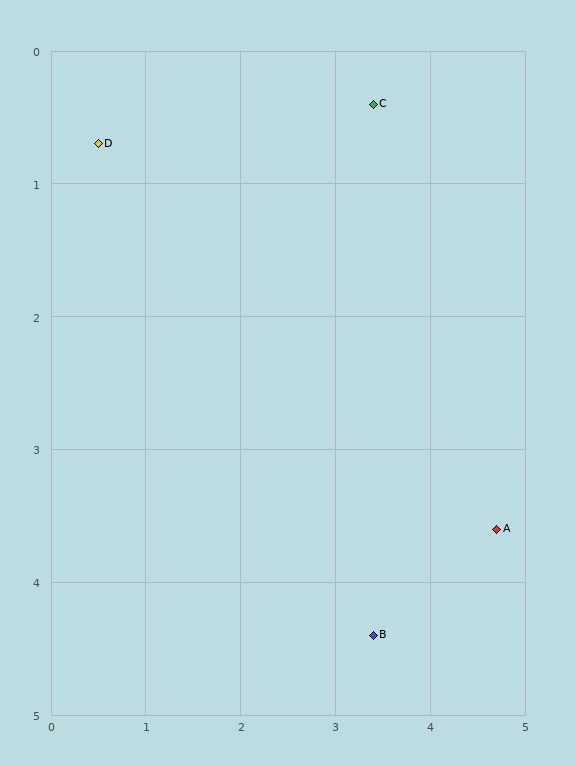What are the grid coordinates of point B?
Point B is at approximately (3.4, 4.4).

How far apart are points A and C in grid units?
Points A and C are about 3.5 grid units apart.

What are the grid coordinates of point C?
Point C is at approximately (3.4, 0.4).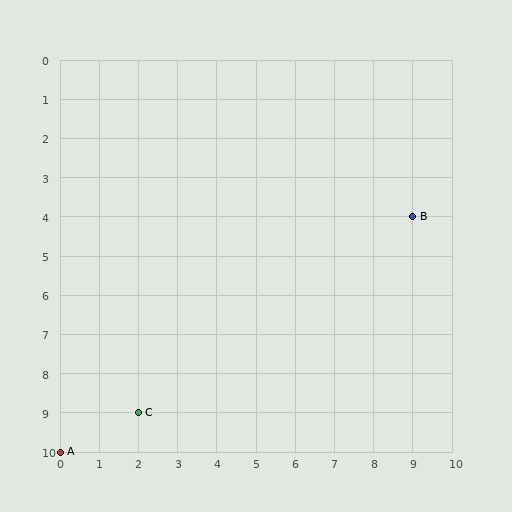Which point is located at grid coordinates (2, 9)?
Point C is at (2, 9).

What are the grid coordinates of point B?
Point B is at grid coordinates (9, 4).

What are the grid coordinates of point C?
Point C is at grid coordinates (2, 9).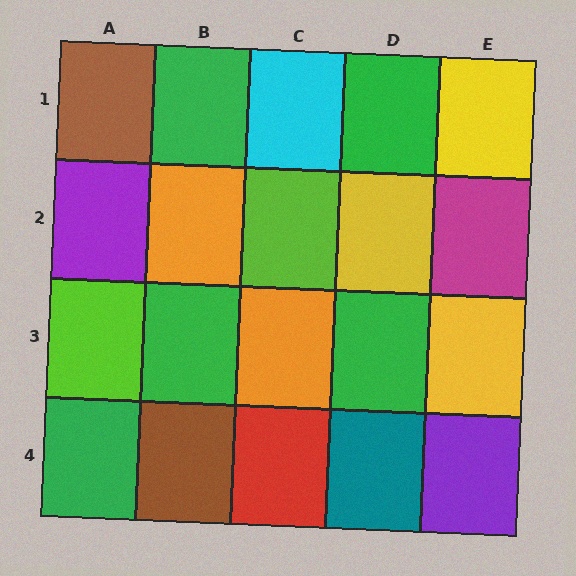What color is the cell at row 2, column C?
Lime.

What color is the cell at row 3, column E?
Yellow.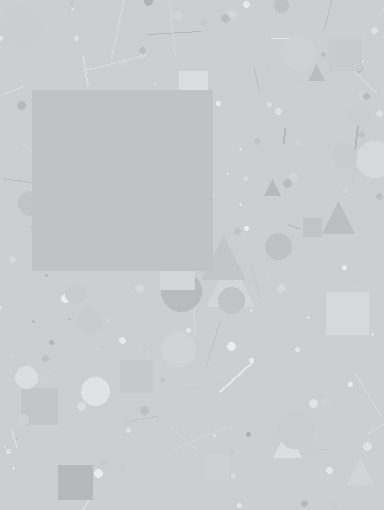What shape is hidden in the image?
A square is hidden in the image.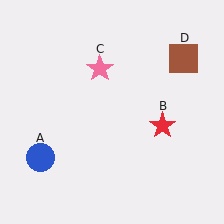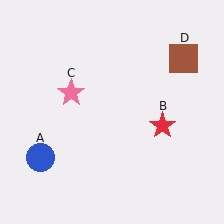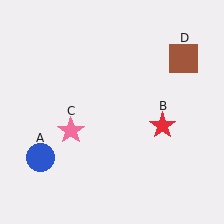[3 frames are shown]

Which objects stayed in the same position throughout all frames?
Blue circle (object A) and red star (object B) and brown square (object D) remained stationary.